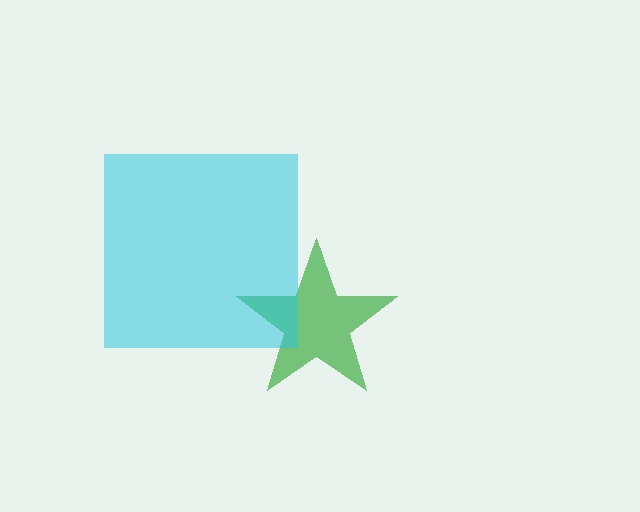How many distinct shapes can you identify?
There are 2 distinct shapes: a green star, a cyan square.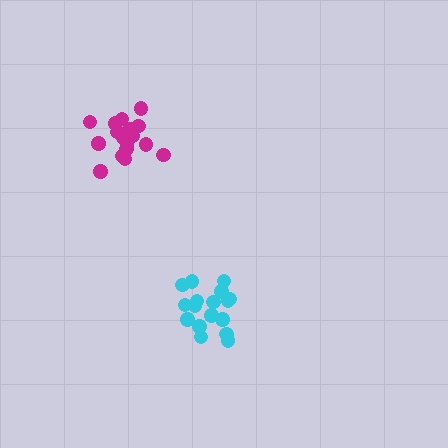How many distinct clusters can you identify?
There are 2 distinct clusters.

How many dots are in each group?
Group 1: 19 dots, Group 2: 18 dots (37 total).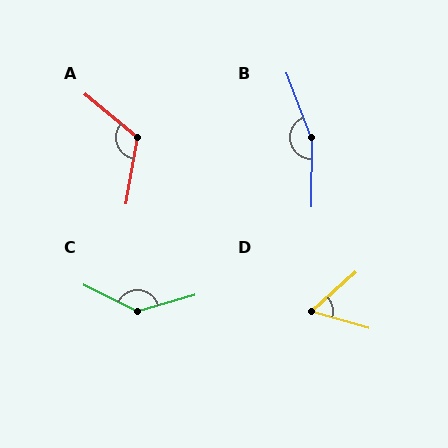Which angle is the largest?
B, at approximately 158 degrees.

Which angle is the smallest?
D, at approximately 57 degrees.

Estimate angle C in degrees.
Approximately 138 degrees.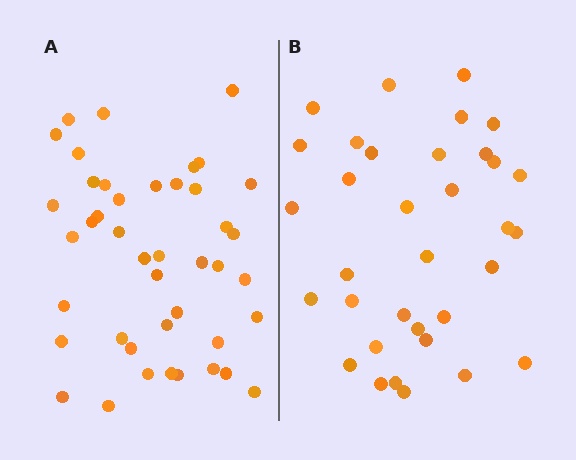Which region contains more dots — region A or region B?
Region A (the left region) has more dots.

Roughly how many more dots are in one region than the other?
Region A has roughly 8 or so more dots than region B.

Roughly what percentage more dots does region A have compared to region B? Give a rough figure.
About 25% more.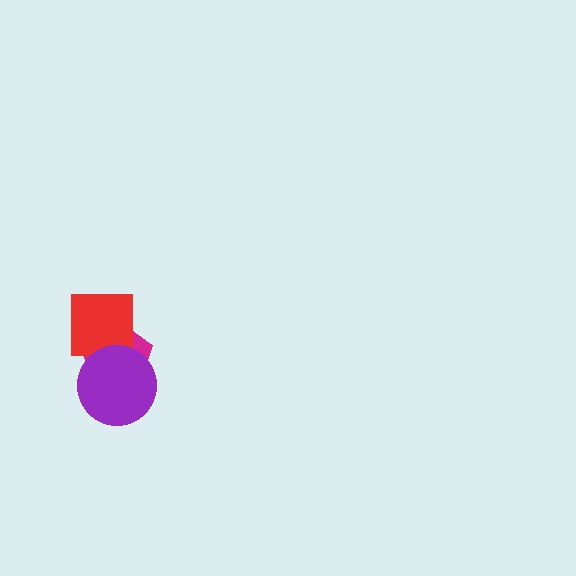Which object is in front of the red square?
The purple circle is in front of the red square.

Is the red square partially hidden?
Yes, it is partially covered by another shape.